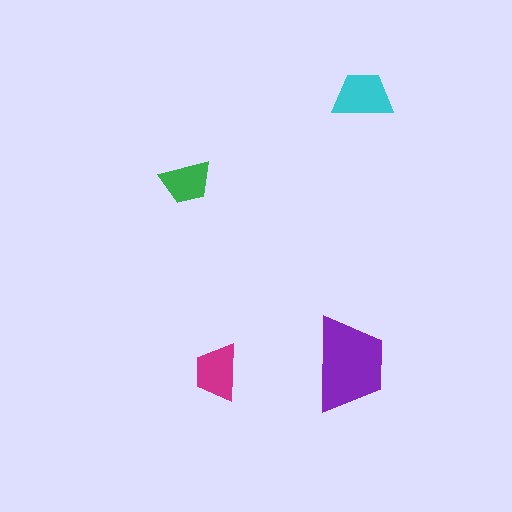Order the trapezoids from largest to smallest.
the purple one, the cyan one, the magenta one, the green one.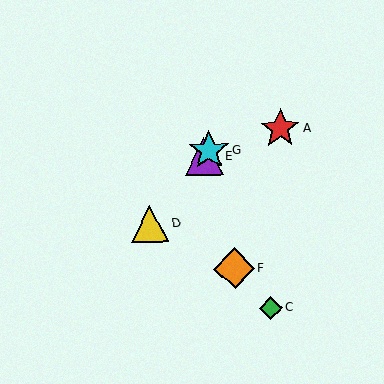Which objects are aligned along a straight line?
Objects B, D, E, G are aligned along a straight line.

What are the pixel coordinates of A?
Object A is at (280, 129).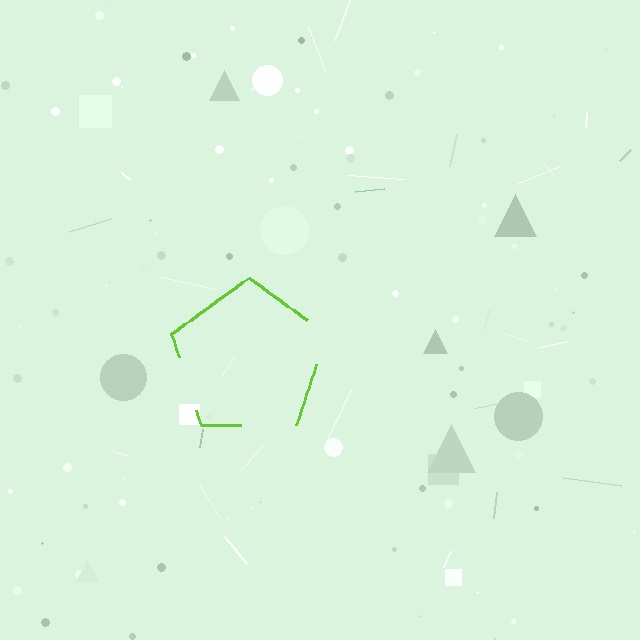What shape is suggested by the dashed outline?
The dashed outline suggests a pentagon.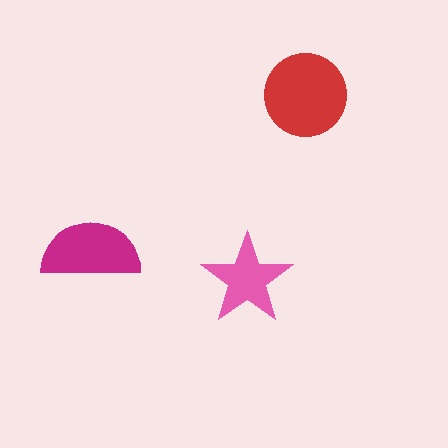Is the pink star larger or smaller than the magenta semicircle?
Smaller.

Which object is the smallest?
The pink star.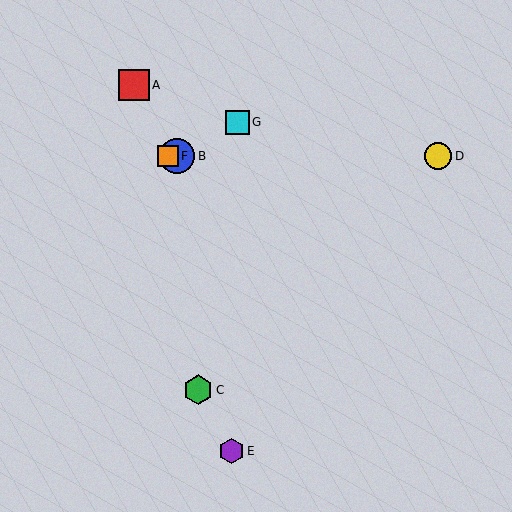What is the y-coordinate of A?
Object A is at y≈85.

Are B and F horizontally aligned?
Yes, both are at y≈156.